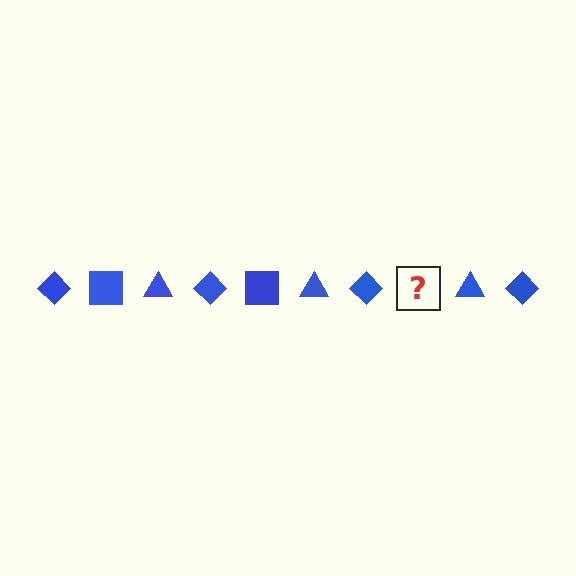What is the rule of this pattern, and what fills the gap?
The rule is that the pattern cycles through diamond, square, triangle shapes in blue. The gap should be filled with a blue square.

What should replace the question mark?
The question mark should be replaced with a blue square.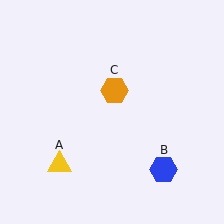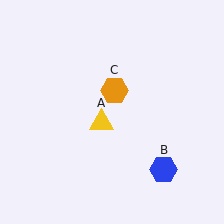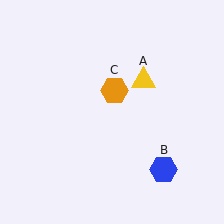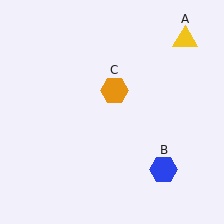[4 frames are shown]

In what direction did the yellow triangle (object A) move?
The yellow triangle (object A) moved up and to the right.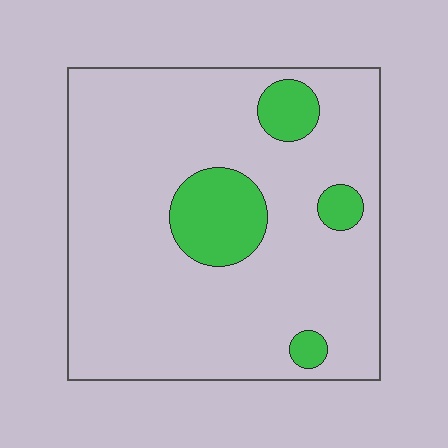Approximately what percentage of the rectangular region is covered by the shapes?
Approximately 15%.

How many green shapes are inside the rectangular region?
4.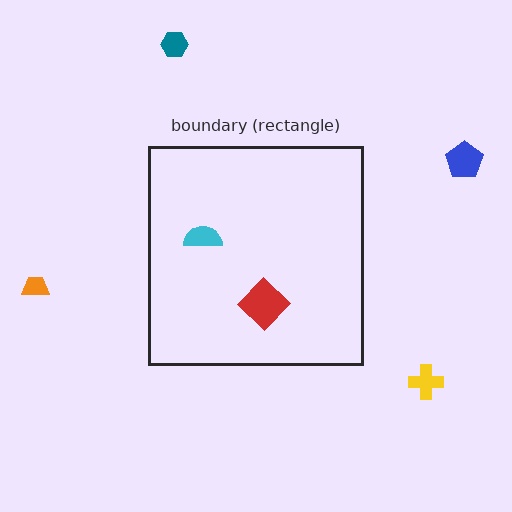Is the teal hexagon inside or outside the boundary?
Outside.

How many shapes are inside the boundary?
2 inside, 4 outside.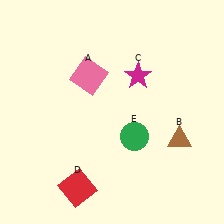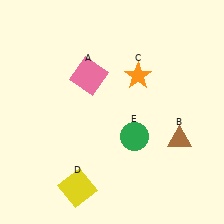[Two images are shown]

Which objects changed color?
C changed from magenta to orange. D changed from red to yellow.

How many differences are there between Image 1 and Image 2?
There are 2 differences between the two images.